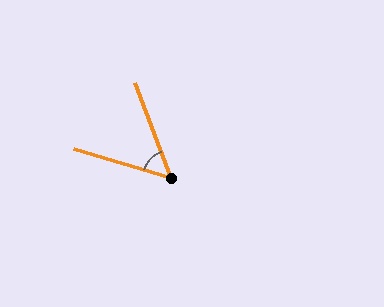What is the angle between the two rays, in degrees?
Approximately 53 degrees.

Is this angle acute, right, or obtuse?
It is acute.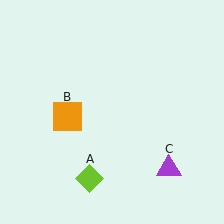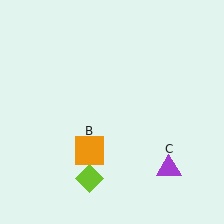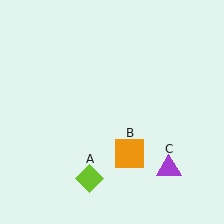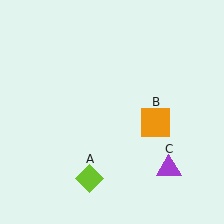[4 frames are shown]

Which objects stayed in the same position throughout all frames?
Lime diamond (object A) and purple triangle (object C) remained stationary.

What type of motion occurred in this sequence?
The orange square (object B) rotated counterclockwise around the center of the scene.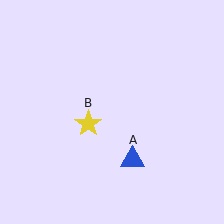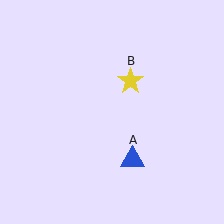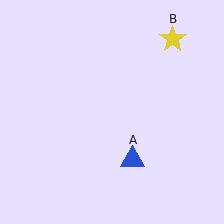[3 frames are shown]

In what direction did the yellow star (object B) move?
The yellow star (object B) moved up and to the right.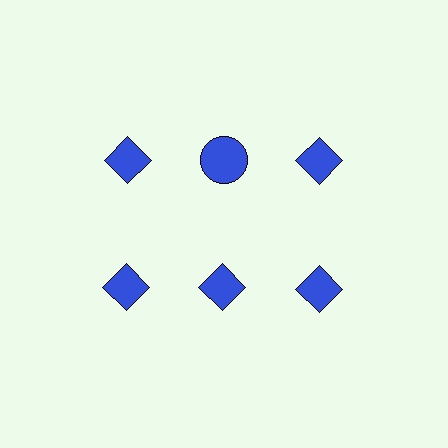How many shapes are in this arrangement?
There are 6 shapes arranged in a grid pattern.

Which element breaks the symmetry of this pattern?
The blue circle in the top row, second from left column breaks the symmetry. All other shapes are blue diamonds.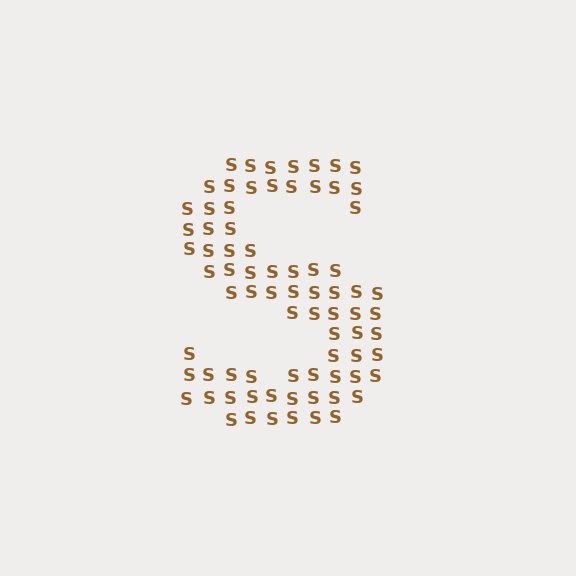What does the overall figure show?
The overall figure shows the letter S.